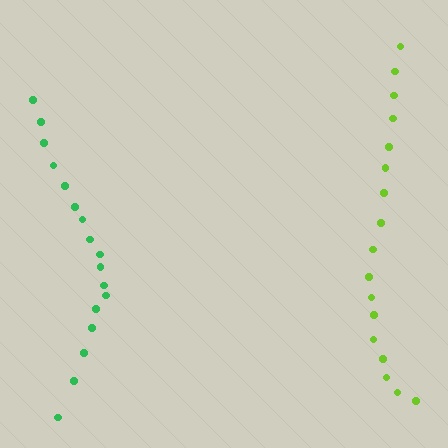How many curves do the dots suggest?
There are 2 distinct paths.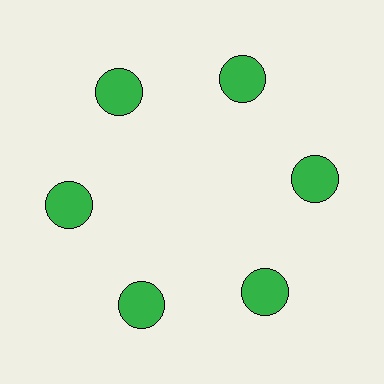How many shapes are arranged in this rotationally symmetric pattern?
There are 6 shapes, arranged in 6 groups of 1.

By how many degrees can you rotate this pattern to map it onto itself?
The pattern maps onto itself every 60 degrees of rotation.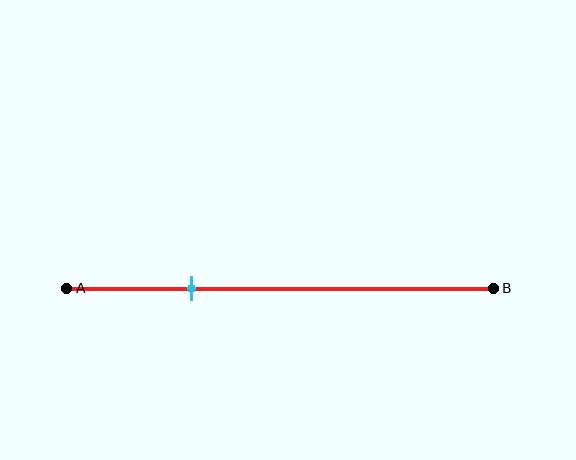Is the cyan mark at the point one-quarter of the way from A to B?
No, the mark is at about 30% from A, not at the 25% one-quarter point.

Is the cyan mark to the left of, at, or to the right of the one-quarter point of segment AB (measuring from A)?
The cyan mark is to the right of the one-quarter point of segment AB.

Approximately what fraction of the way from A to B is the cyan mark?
The cyan mark is approximately 30% of the way from A to B.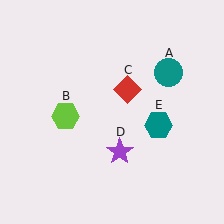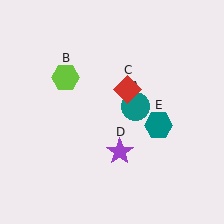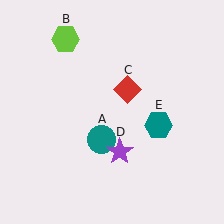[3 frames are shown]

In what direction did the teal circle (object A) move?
The teal circle (object A) moved down and to the left.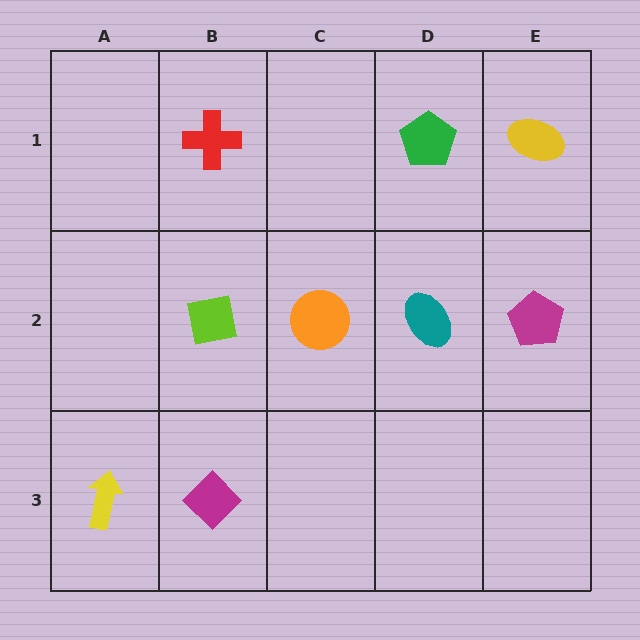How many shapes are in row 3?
2 shapes.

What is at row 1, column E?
A yellow ellipse.